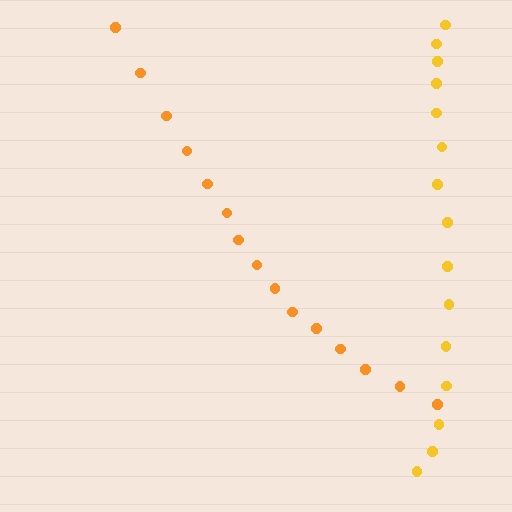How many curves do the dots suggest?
There are 2 distinct paths.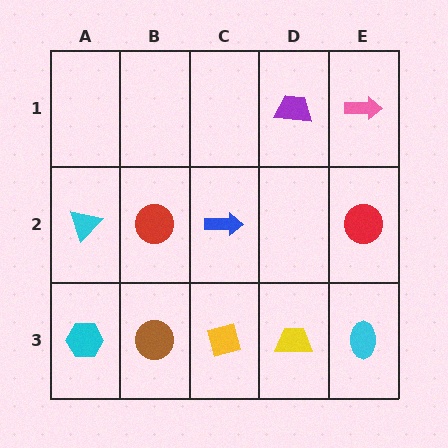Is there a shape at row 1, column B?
No, that cell is empty.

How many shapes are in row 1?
2 shapes.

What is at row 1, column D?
A purple trapezoid.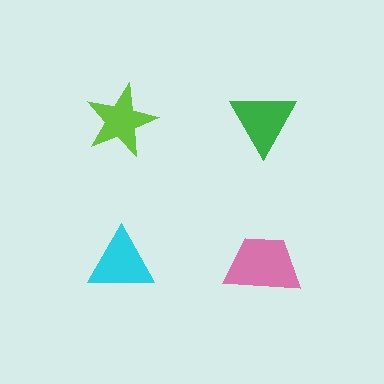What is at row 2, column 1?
A cyan triangle.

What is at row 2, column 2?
A pink trapezoid.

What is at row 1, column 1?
A lime star.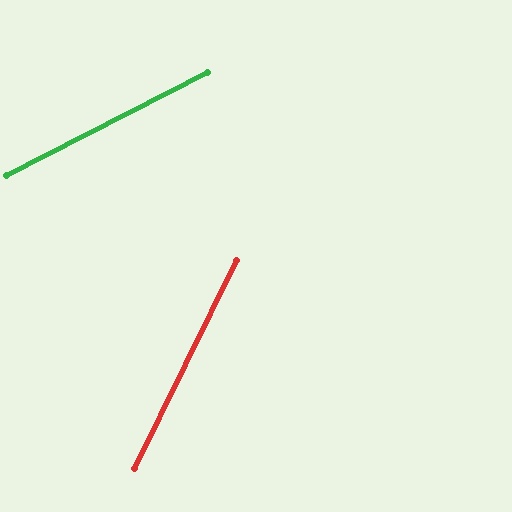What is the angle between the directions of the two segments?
Approximately 37 degrees.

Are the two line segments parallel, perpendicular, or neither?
Neither parallel nor perpendicular — they differ by about 37°.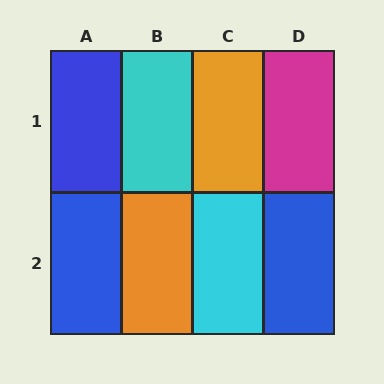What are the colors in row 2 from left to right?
Blue, orange, cyan, blue.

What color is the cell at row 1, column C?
Orange.